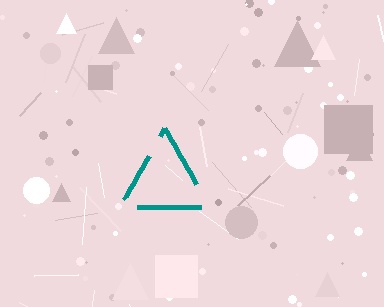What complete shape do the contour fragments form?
The contour fragments form a triangle.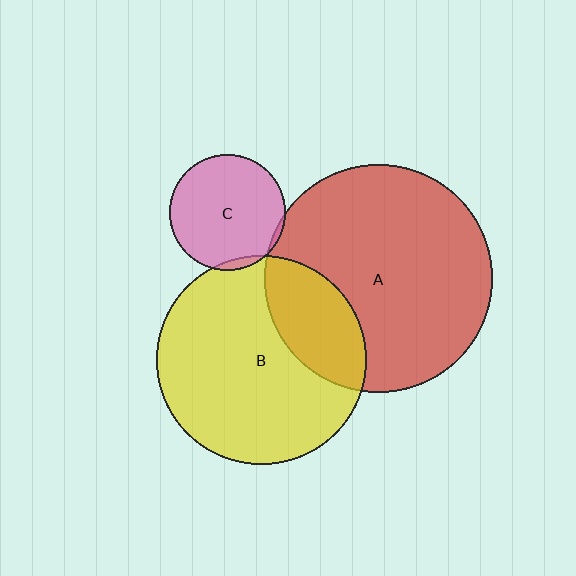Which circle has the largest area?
Circle A (red).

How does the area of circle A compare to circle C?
Approximately 3.9 times.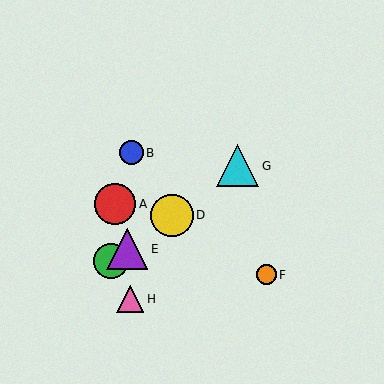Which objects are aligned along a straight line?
Objects C, D, E, G are aligned along a straight line.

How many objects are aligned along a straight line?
4 objects (C, D, E, G) are aligned along a straight line.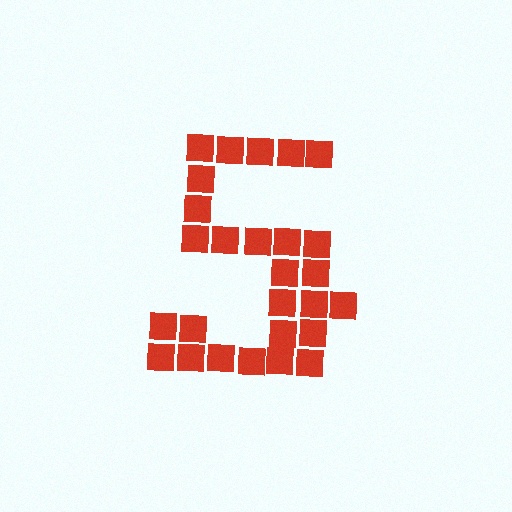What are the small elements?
The small elements are squares.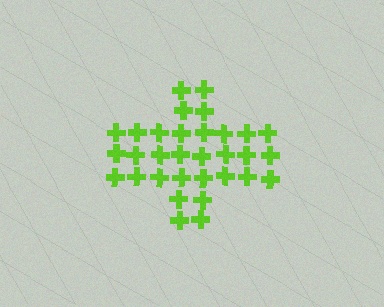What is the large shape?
The large shape is a cross.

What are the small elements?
The small elements are crosses.